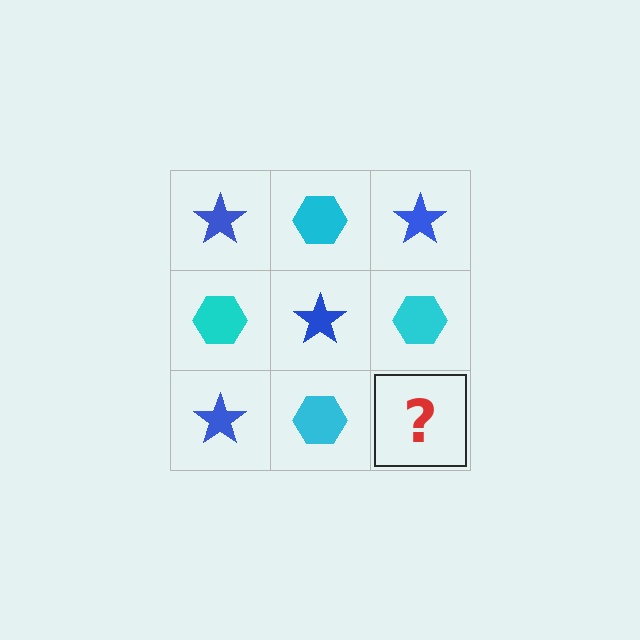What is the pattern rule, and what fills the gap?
The rule is that it alternates blue star and cyan hexagon in a checkerboard pattern. The gap should be filled with a blue star.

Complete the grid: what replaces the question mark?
The question mark should be replaced with a blue star.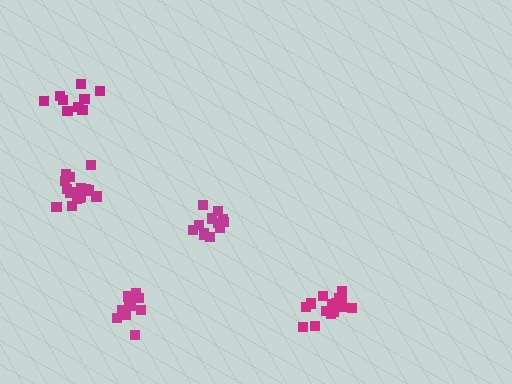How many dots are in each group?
Group 1: 10 dots, Group 2: 16 dots, Group 3: 16 dots, Group 4: 12 dots, Group 5: 10 dots (64 total).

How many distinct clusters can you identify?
There are 5 distinct clusters.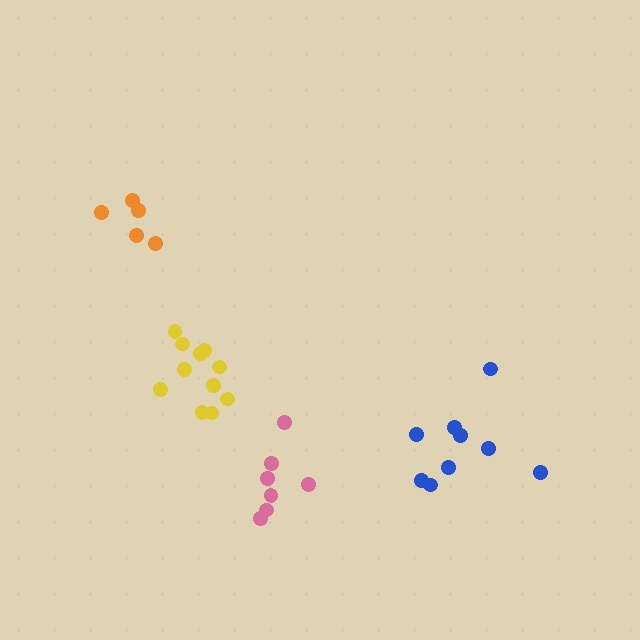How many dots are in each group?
Group 1: 5 dots, Group 2: 7 dots, Group 3: 9 dots, Group 4: 11 dots (32 total).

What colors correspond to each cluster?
The clusters are colored: orange, pink, blue, yellow.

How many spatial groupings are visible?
There are 4 spatial groupings.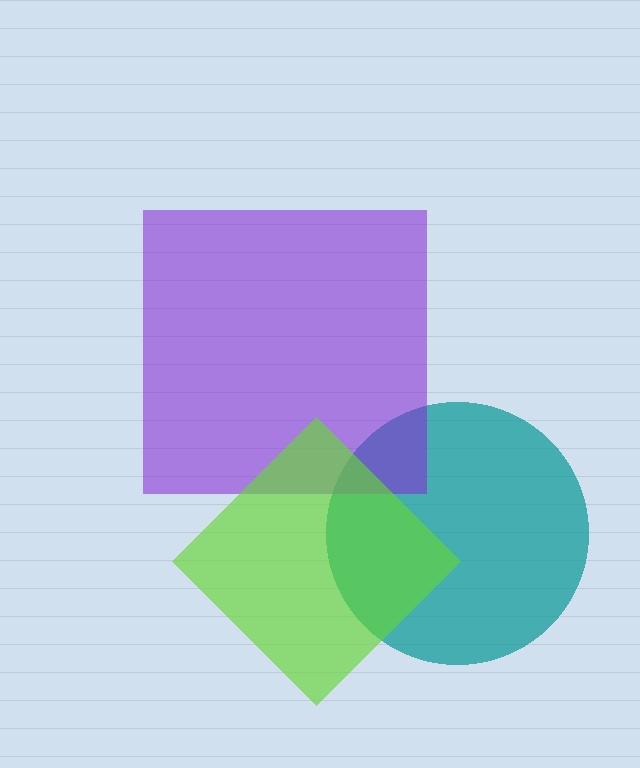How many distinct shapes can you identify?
There are 3 distinct shapes: a teal circle, a purple square, a lime diamond.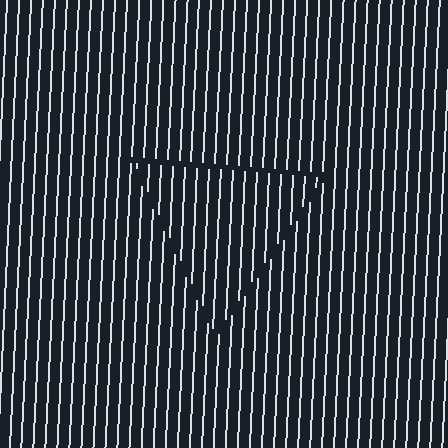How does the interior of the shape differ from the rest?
The interior of the shape contains the same grating, shifted by half a period — the contour is defined by the phase discontinuity where line-ends from the inner and outer gratings abut.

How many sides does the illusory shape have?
3 sides — the line-ends trace a triangle.